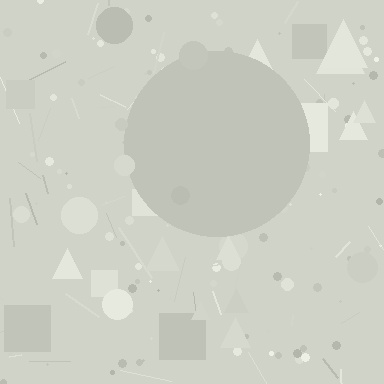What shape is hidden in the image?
A circle is hidden in the image.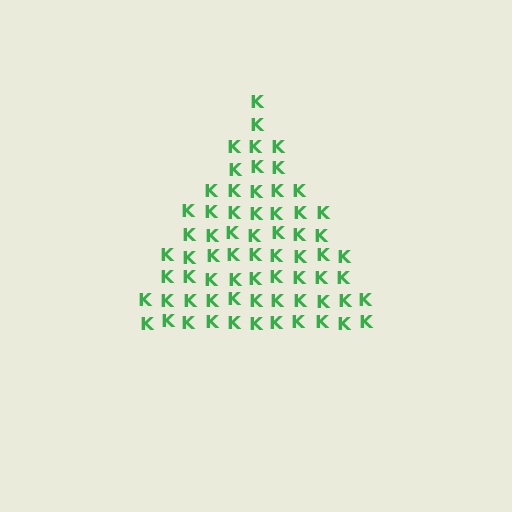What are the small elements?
The small elements are letter K's.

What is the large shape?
The large shape is a triangle.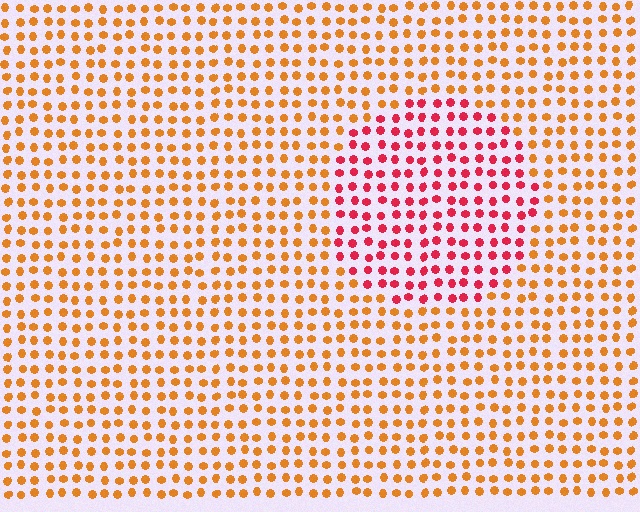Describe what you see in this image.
The image is filled with small orange elements in a uniform arrangement. A circle-shaped region is visible where the elements are tinted to a slightly different hue, forming a subtle color boundary.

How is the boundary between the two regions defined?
The boundary is defined purely by a slight shift in hue (about 43 degrees). Spacing, size, and orientation are identical on both sides.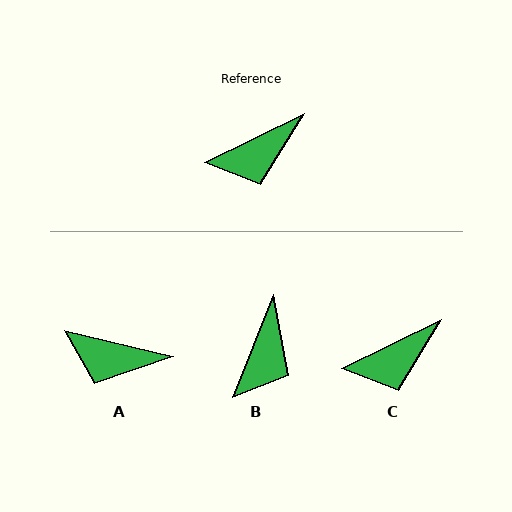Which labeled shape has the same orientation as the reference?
C.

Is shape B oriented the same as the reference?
No, it is off by about 42 degrees.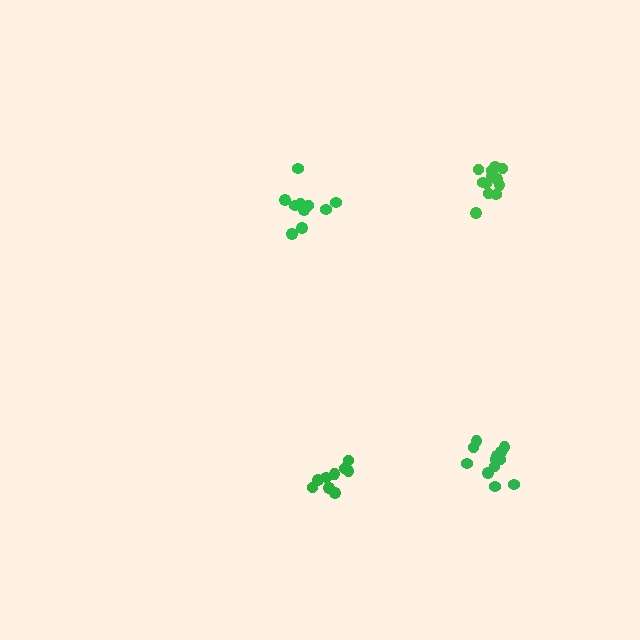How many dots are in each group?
Group 1: 12 dots, Group 2: 10 dots, Group 3: 12 dots, Group 4: 9 dots (43 total).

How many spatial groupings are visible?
There are 4 spatial groupings.